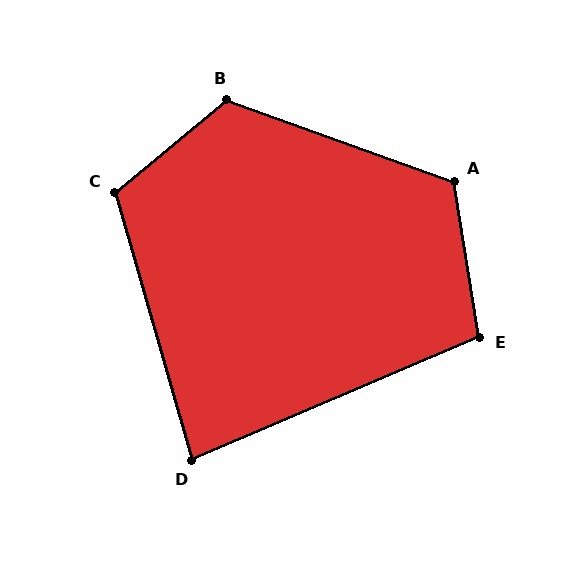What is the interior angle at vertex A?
Approximately 119 degrees (obtuse).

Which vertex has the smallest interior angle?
D, at approximately 83 degrees.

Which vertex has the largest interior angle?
B, at approximately 121 degrees.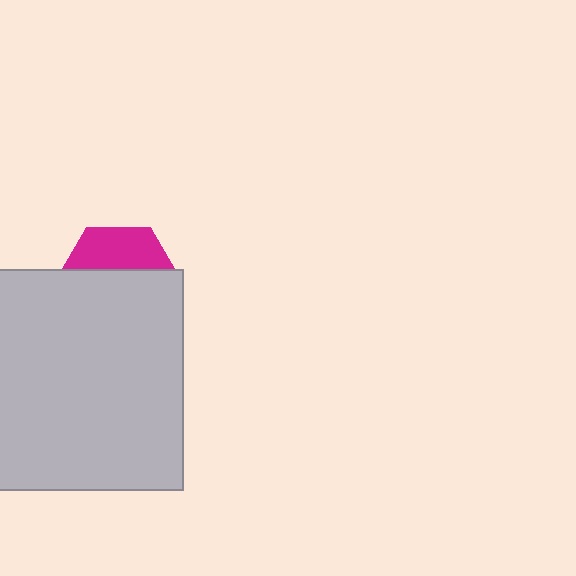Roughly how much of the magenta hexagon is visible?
A small part of it is visible (roughly 35%).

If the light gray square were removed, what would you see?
You would see the complete magenta hexagon.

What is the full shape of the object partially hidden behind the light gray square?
The partially hidden object is a magenta hexagon.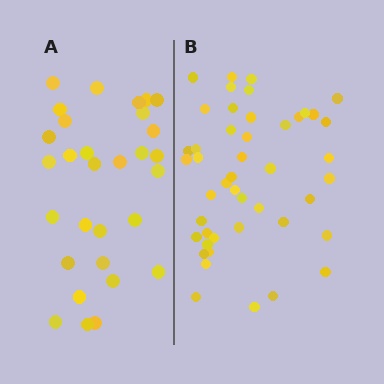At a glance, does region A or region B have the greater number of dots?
Region B (the right region) has more dots.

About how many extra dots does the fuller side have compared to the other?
Region B has approximately 15 more dots than region A.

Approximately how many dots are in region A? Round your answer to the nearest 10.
About 30 dots.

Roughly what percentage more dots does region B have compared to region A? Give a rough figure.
About 55% more.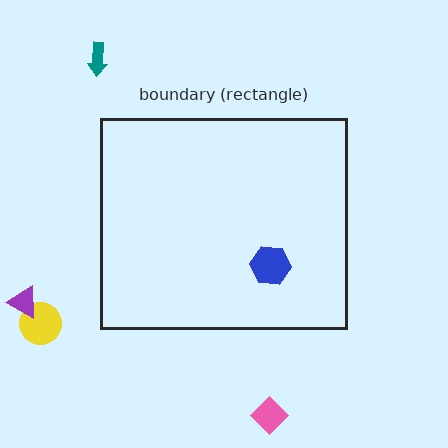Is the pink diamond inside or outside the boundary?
Outside.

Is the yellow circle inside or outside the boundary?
Outside.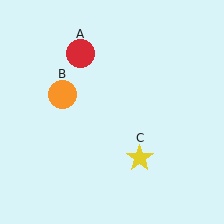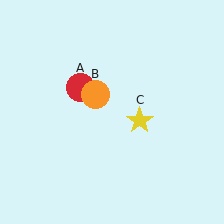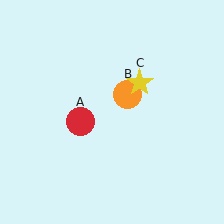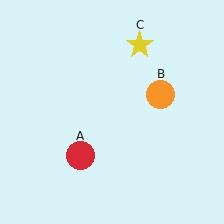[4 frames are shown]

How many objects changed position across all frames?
3 objects changed position: red circle (object A), orange circle (object B), yellow star (object C).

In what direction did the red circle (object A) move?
The red circle (object A) moved down.